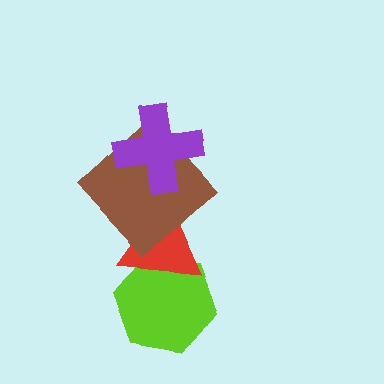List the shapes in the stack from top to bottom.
From top to bottom: the purple cross, the brown diamond, the red triangle, the lime hexagon.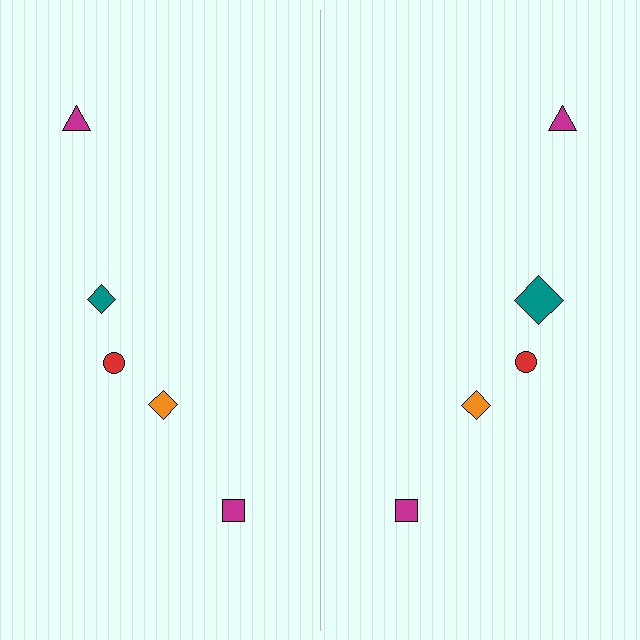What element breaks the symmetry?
The teal diamond on the right side has a different size than its mirror counterpart.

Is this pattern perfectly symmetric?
No, the pattern is not perfectly symmetric. The teal diamond on the right side has a different size than its mirror counterpart.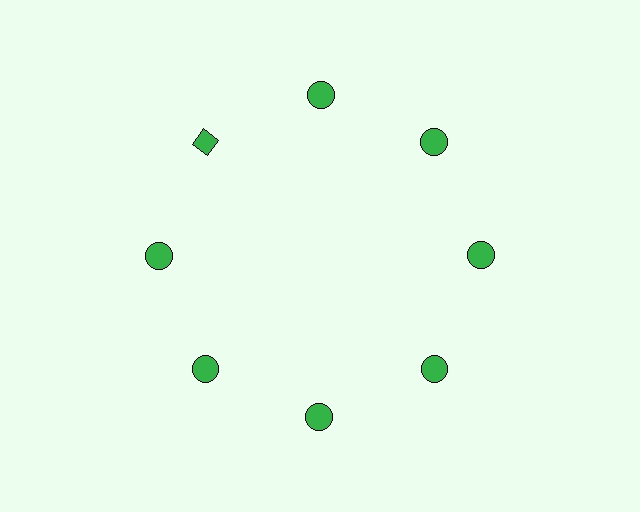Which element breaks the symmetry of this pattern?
The green diamond at roughly the 10 o'clock position breaks the symmetry. All other shapes are green circles.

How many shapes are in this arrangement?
There are 8 shapes arranged in a ring pattern.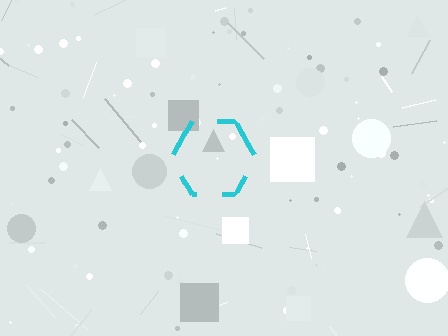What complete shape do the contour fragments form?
The contour fragments form a hexagon.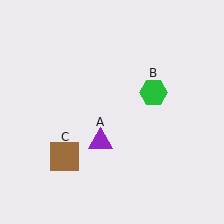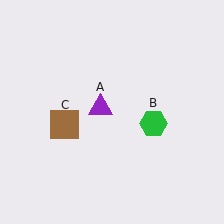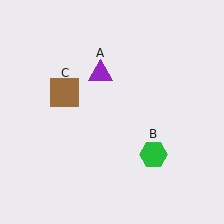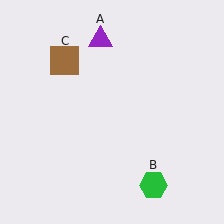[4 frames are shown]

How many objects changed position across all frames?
3 objects changed position: purple triangle (object A), green hexagon (object B), brown square (object C).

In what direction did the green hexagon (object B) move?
The green hexagon (object B) moved down.